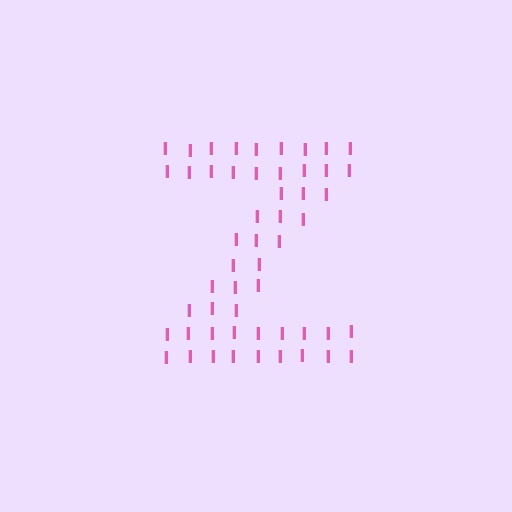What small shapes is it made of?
It is made of small letter I's.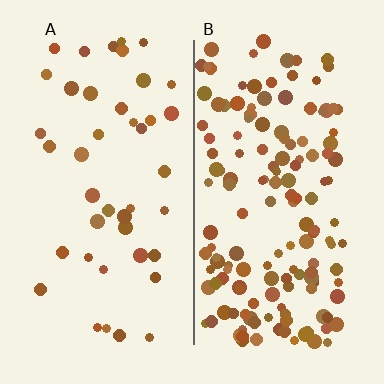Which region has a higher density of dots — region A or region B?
B (the right).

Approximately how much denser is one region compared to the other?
Approximately 3.5× — region B over region A.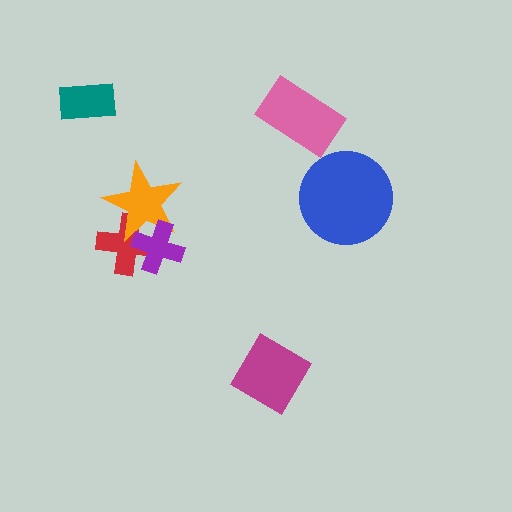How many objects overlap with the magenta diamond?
0 objects overlap with the magenta diamond.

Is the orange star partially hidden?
Yes, it is partially covered by another shape.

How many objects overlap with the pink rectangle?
0 objects overlap with the pink rectangle.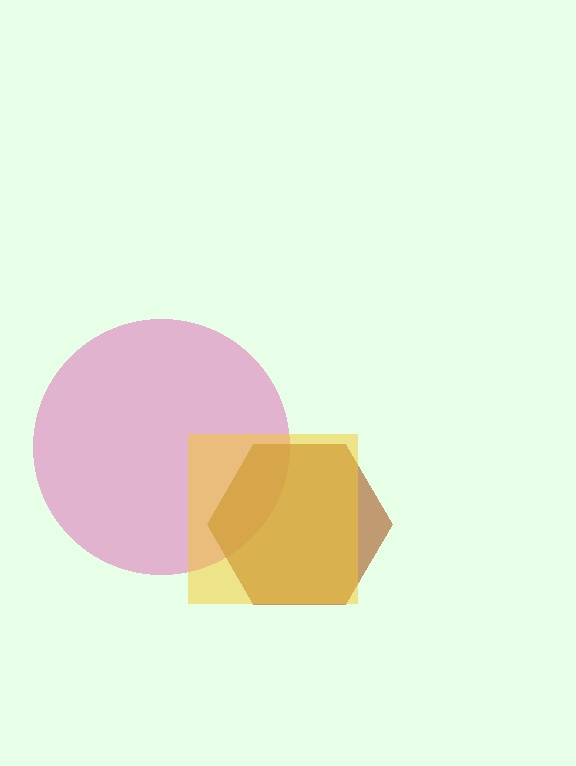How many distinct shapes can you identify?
There are 3 distinct shapes: a pink circle, a brown hexagon, a yellow square.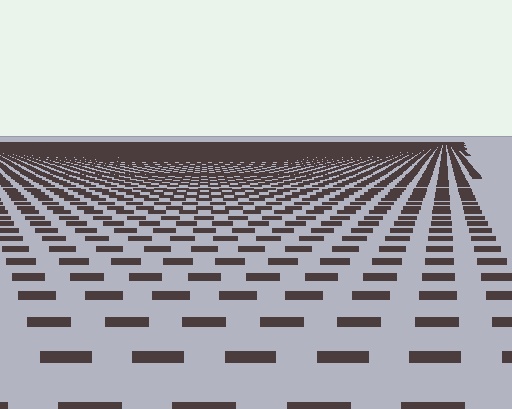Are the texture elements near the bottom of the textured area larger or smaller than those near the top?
Larger. Near the bottom, elements are closer to the viewer and appear at a bigger on-screen size.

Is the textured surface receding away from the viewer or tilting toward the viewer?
The surface is receding away from the viewer. Texture elements get smaller and denser toward the top.